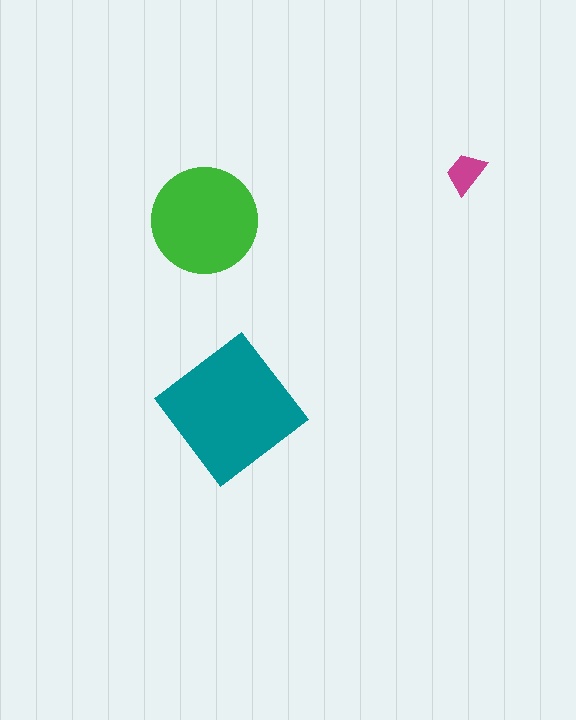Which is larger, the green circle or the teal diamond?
The teal diamond.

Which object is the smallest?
The magenta trapezoid.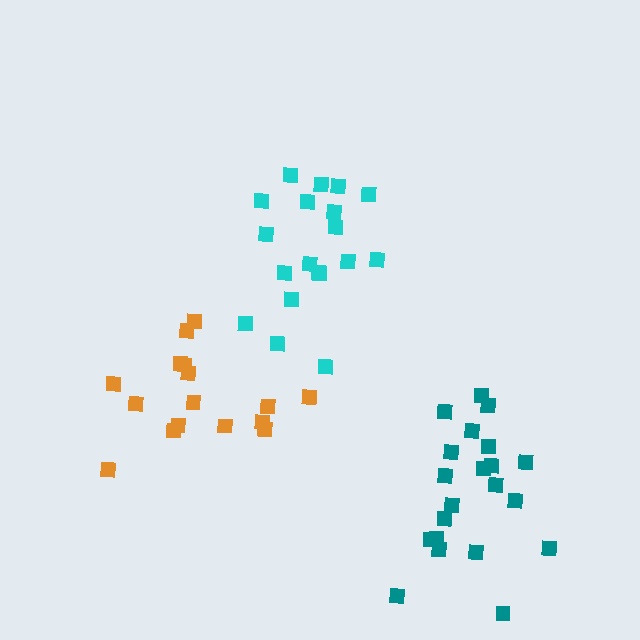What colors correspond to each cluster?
The clusters are colored: cyan, teal, orange.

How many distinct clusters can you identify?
There are 3 distinct clusters.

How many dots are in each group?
Group 1: 19 dots, Group 2: 21 dots, Group 3: 16 dots (56 total).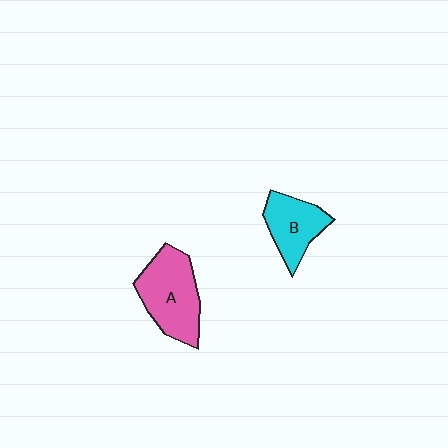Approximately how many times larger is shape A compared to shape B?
Approximately 1.4 times.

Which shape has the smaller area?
Shape B (cyan).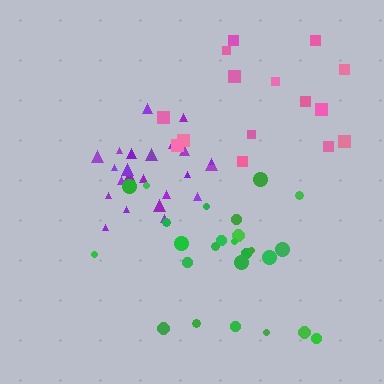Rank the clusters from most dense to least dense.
purple, green, pink.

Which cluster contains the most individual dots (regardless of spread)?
Green (25).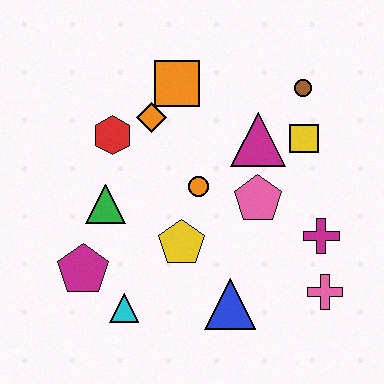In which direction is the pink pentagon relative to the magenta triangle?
The pink pentagon is below the magenta triangle.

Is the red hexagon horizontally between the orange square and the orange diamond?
No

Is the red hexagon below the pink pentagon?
No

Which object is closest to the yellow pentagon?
The orange circle is closest to the yellow pentagon.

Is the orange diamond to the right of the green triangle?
Yes